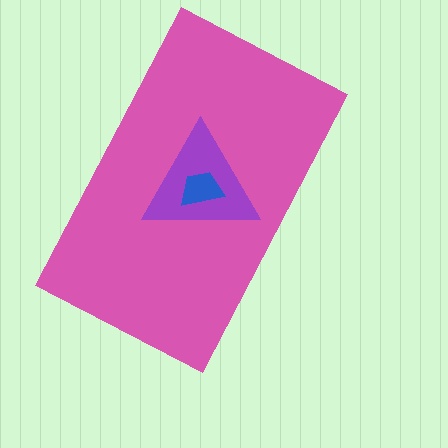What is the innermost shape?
The blue trapezoid.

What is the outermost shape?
The pink rectangle.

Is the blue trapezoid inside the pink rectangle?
Yes.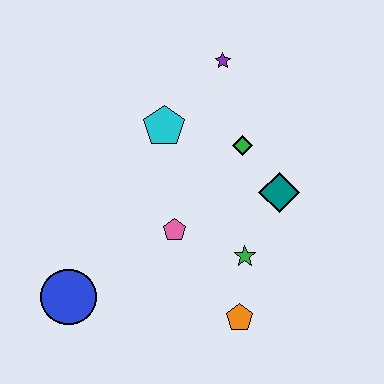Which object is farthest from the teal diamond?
The blue circle is farthest from the teal diamond.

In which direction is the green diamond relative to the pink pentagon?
The green diamond is above the pink pentagon.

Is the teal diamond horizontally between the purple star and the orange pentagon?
No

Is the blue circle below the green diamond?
Yes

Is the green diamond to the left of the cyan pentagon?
No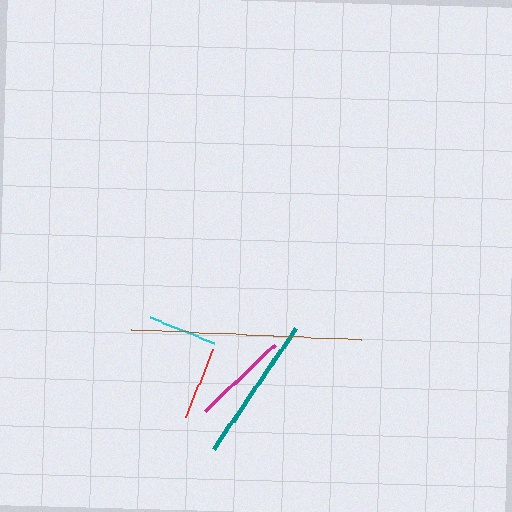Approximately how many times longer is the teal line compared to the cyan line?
The teal line is approximately 2.1 times the length of the cyan line.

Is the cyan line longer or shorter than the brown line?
The brown line is longer than the cyan line.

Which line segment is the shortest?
The cyan line is the shortest at approximately 69 pixels.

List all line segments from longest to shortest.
From longest to shortest: brown, teal, magenta, red, cyan.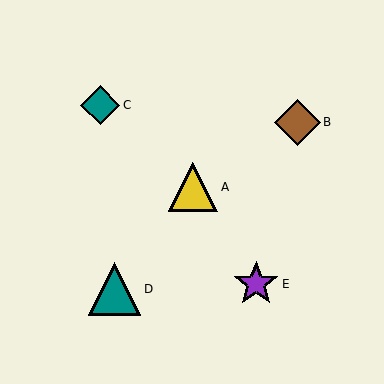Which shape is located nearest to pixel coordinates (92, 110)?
The teal diamond (labeled C) at (100, 105) is nearest to that location.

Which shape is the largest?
The teal triangle (labeled D) is the largest.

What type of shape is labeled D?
Shape D is a teal triangle.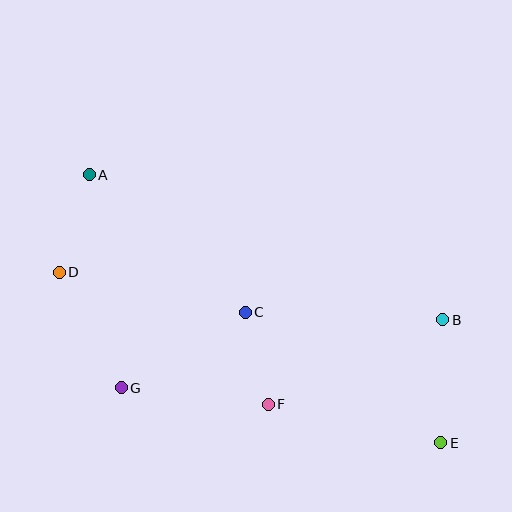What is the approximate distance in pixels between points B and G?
The distance between B and G is approximately 329 pixels.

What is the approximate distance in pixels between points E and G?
The distance between E and G is approximately 324 pixels.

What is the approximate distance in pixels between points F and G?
The distance between F and G is approximately 148 pixels.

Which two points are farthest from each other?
Points A and E are farthest from each other.